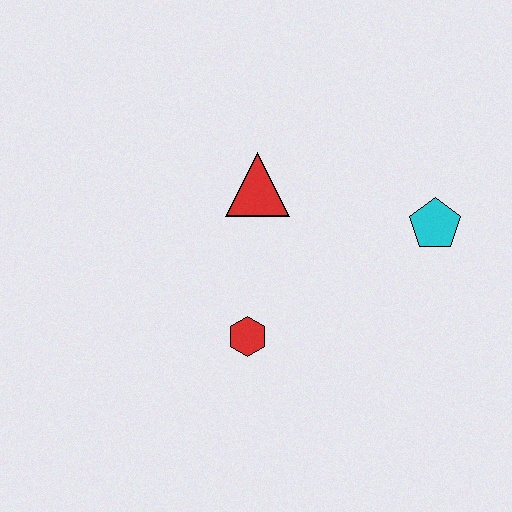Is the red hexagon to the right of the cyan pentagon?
No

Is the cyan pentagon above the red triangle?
No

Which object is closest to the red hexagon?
The red triangle is closest to the red hexagon.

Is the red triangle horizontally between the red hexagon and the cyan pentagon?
Yes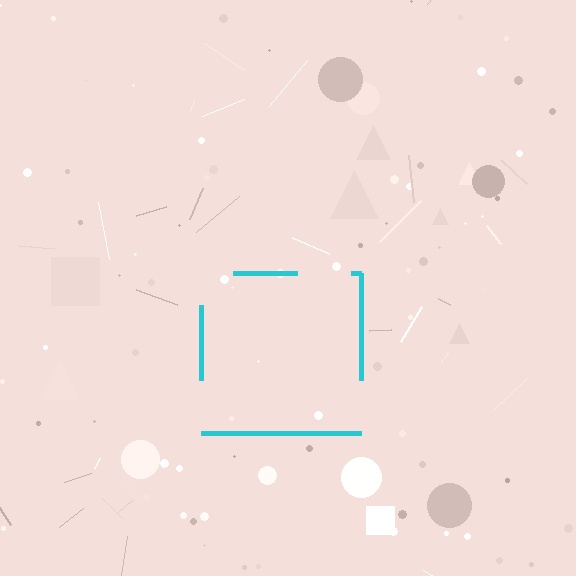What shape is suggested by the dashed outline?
The dashed outline suggests a square.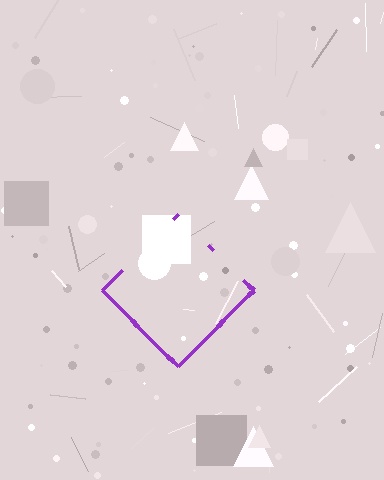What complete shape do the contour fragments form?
The contour fragments form a diamond.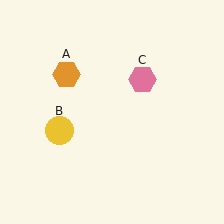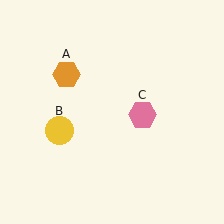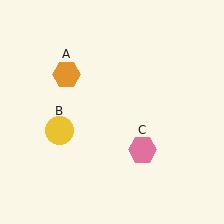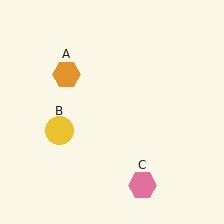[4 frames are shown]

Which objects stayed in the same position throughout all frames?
Orange hexagon (object A) and yellow circle (object B) remained stationary.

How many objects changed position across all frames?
1 object changed position: pink hexagon (object C).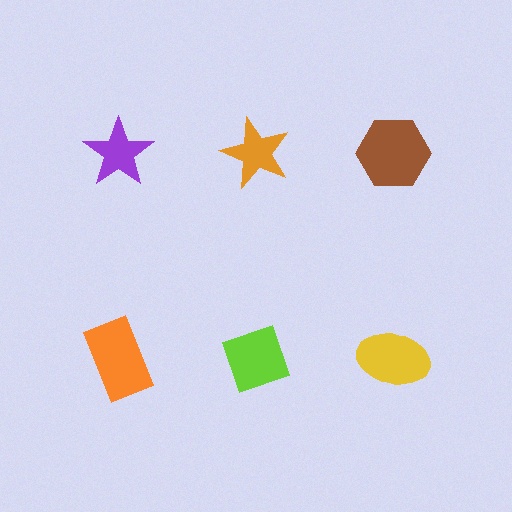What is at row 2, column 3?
A yellow ellipse.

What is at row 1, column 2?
An orange star.